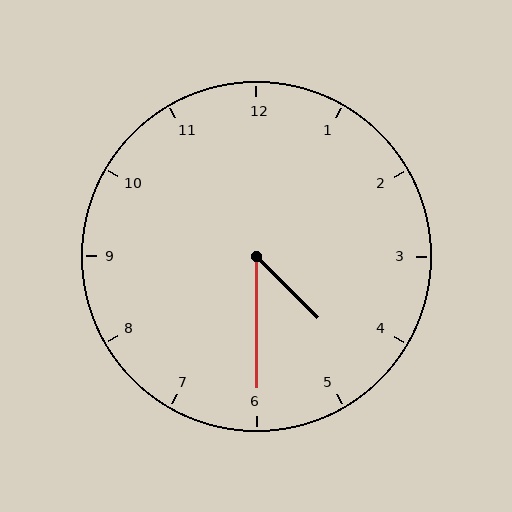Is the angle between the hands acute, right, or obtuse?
It is acute.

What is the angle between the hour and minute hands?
Approximately 45 degrees.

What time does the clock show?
4:30.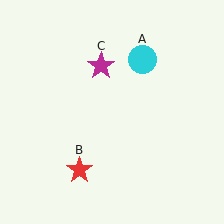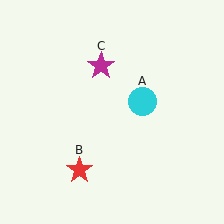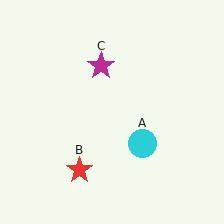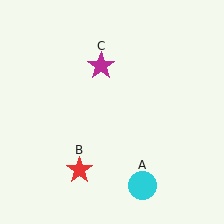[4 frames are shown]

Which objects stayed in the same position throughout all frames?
Red star (object B) and magenta star (object C) remained stationary.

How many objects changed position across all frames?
1 object changed position: cyan circle (object A).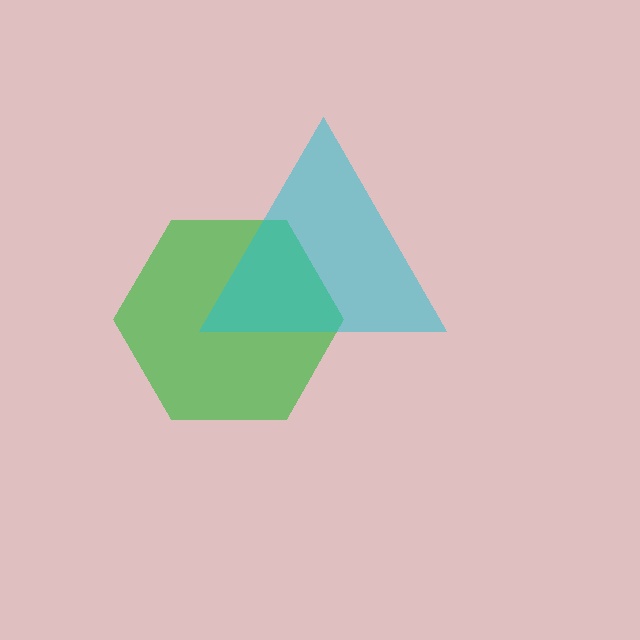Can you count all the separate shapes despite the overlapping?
Yes, there are 2 separate shapes.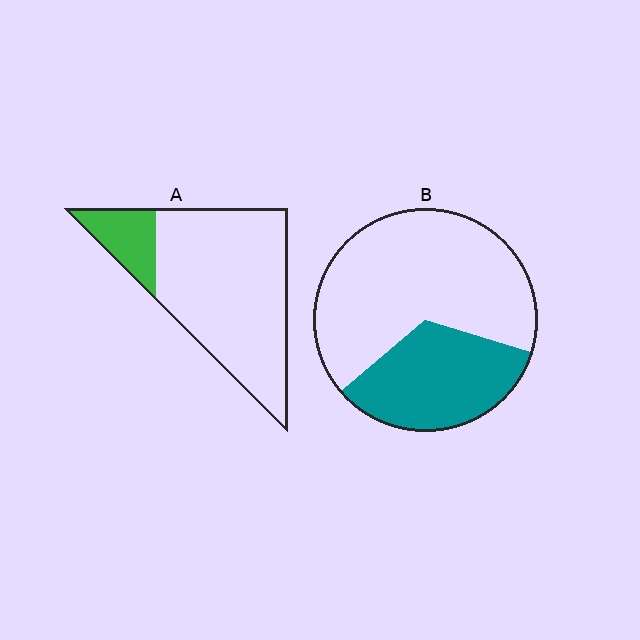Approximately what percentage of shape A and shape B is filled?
A is approximately 15% and B is approximately 35%.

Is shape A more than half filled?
No.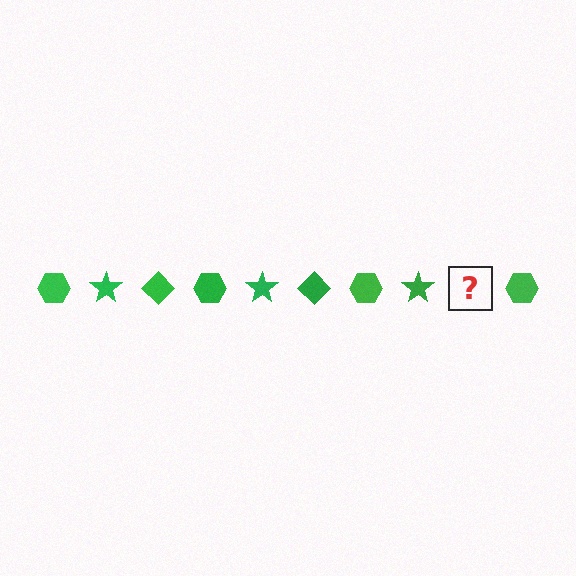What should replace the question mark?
The question mark should be replaced with a green diamond.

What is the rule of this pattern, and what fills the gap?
The rule is that the pattern cycles through hexagon, star, diamond shapes in green. The gap should be filled with a green diamond.